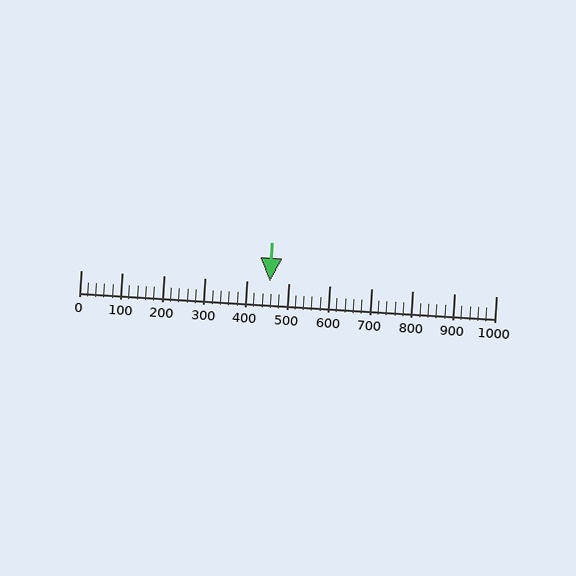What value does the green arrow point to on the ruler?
The green arrow points to approximately 457.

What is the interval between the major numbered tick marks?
The major tick marks are spaced 100 units apart.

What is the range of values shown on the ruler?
The ruler shows values from 0 to 1000.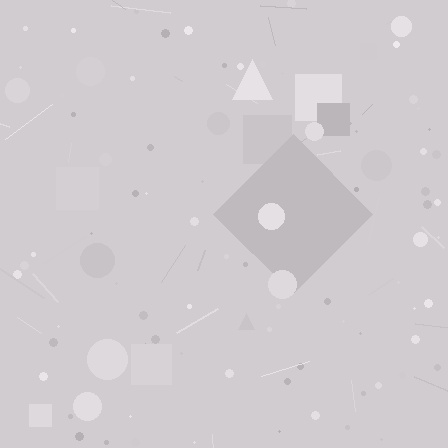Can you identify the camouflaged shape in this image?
The camouflaged shape is a diamond.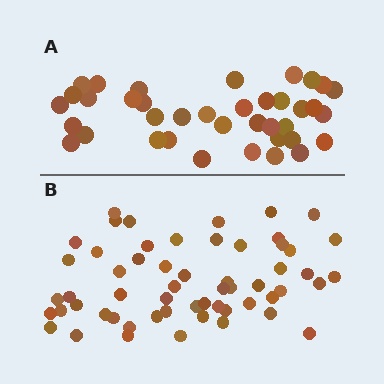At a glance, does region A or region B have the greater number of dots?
Region B (the bottom region) has more dots.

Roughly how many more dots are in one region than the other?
Region B has approximately 20 more dots than region A.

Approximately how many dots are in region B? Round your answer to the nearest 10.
About 60 dots. (The exact count is 57, which rounds to 60.)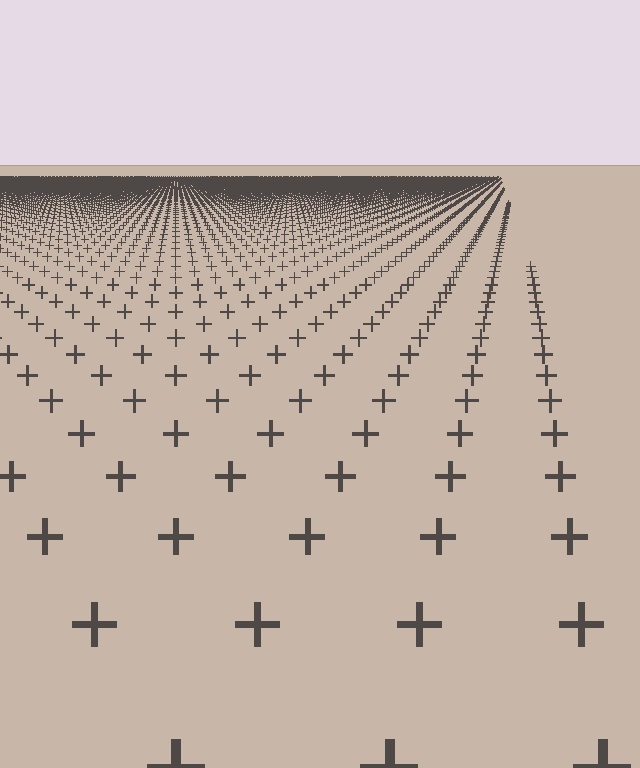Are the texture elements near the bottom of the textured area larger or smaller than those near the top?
Larger. Near the bottom, elements are closer to the viewer and appear at a bigger on-screen size.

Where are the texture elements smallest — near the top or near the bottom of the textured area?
Near the top.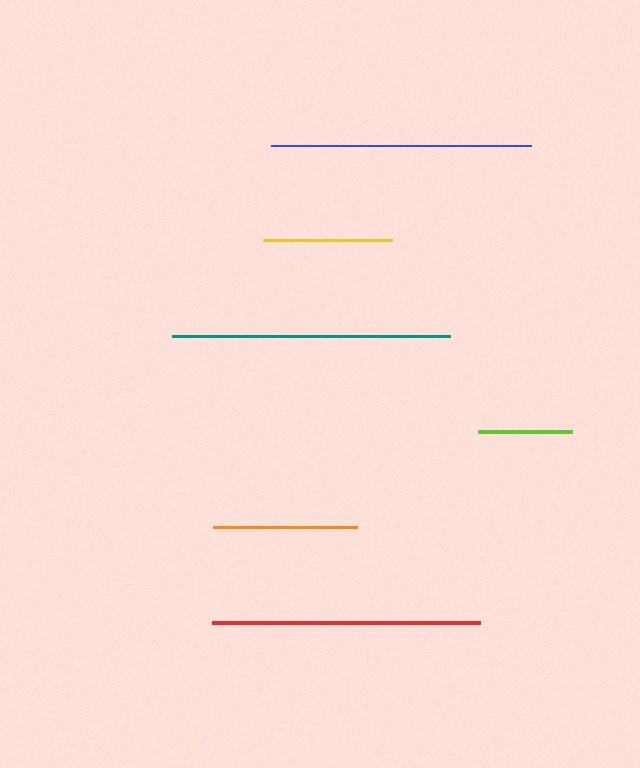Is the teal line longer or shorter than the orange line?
The teal line is longer than the orange line.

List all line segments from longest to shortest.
From longest to shortest: teal, red, blue, orange, yellow, lime.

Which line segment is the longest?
The teal line is the longest at approximately 278 pixels.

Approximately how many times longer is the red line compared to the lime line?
The red line is approximately 2.9 times the length of the lime line.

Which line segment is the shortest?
The lime line is the shortest at approximately 93 pixels.